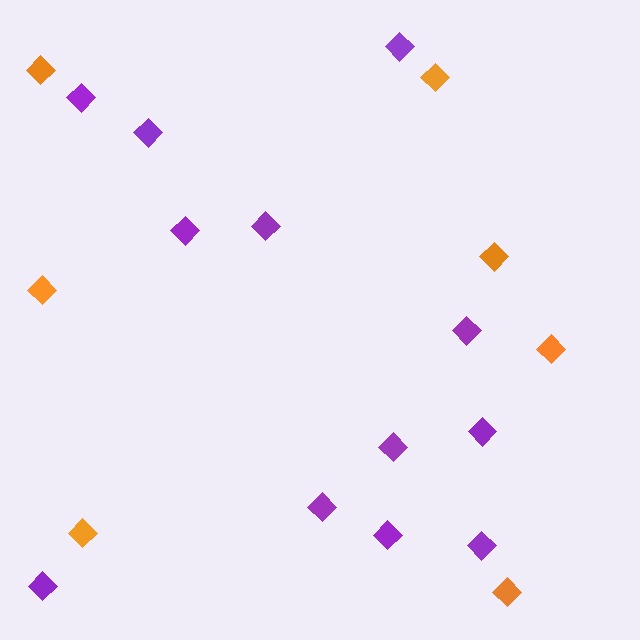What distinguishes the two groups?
There are 2 groups: one group of purple diamonds (12) and one group of orange diamonds (7).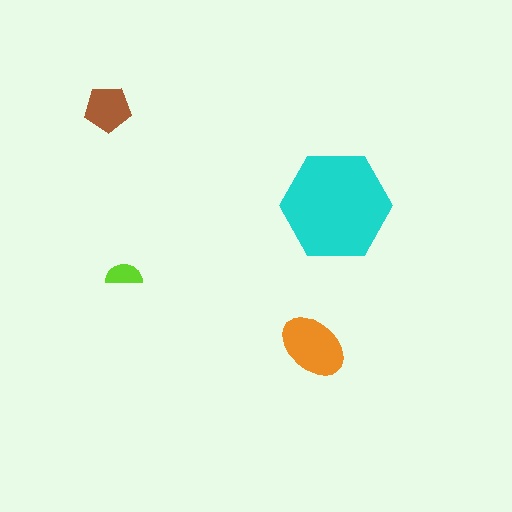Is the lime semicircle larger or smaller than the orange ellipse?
Smaller.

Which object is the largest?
The cyan hexagon.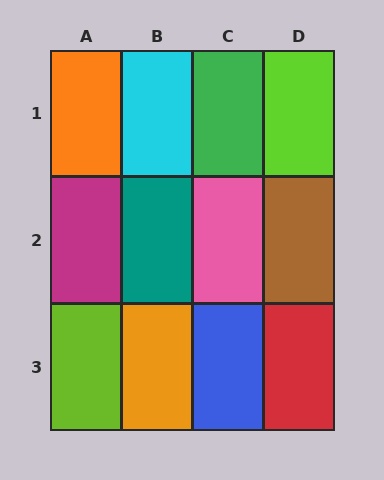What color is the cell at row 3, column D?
Red.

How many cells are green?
1 cell is green.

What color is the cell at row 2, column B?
Teal.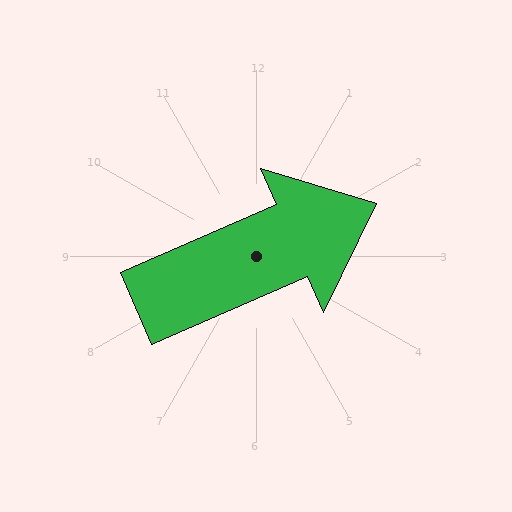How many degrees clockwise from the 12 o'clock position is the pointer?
Approximately 66 degrees.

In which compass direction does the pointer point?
Northeast.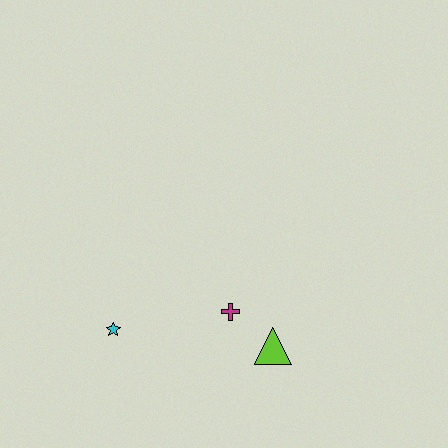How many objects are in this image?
There are 3 objects.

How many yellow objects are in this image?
There are no yellow objects.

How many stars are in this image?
There is 1 star.